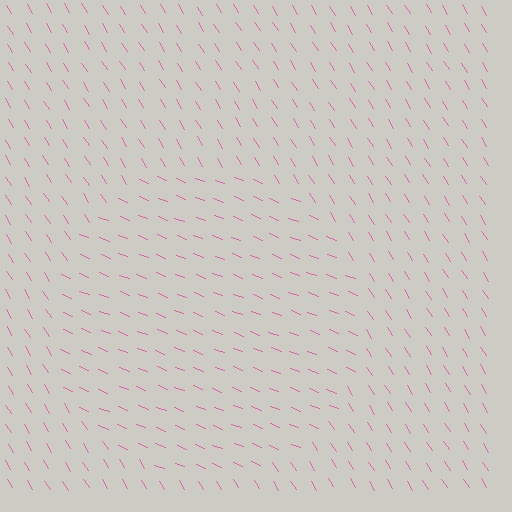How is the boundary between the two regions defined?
The boundary is defined purely by a change in line orientation (approximately 36 degrees difference). All lines are the same color and thickness.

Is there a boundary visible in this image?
Yes, there is a texture boundary formed by a change in line orientation.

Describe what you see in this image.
The image is filled with small pink line segments. A circle region in the image has lines oriented differently from the surrounding lines, creating a visible texture boundary.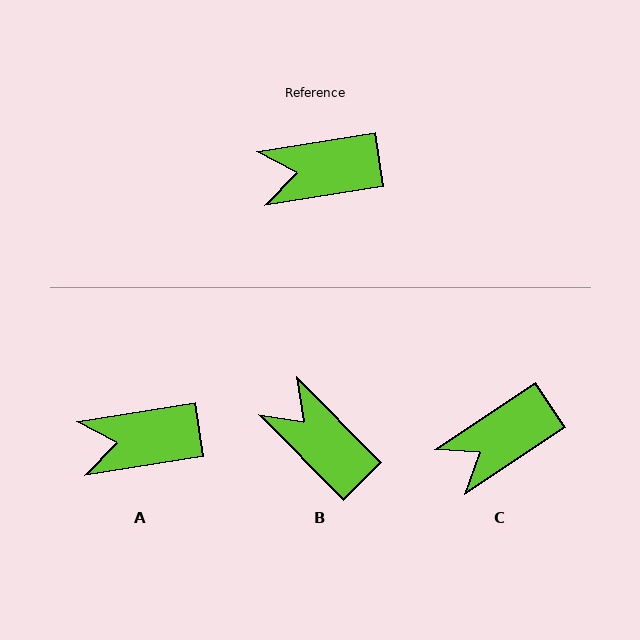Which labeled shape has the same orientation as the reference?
A.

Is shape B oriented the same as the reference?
No, it is off by about 54 degrees.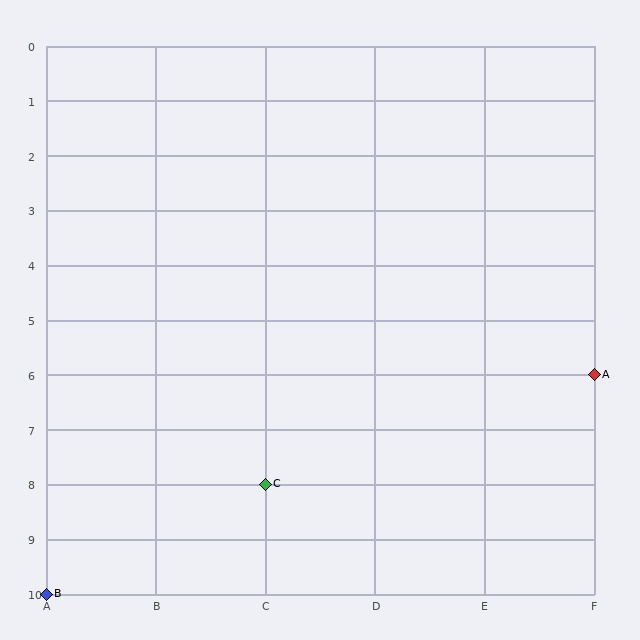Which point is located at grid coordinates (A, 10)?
Point B is at (A, 10).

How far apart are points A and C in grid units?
Points A and C are 3 columns and 2 rows apart (about 3.6 grid units diagonally).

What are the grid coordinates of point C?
Point C is at grid coordinates (C, 8).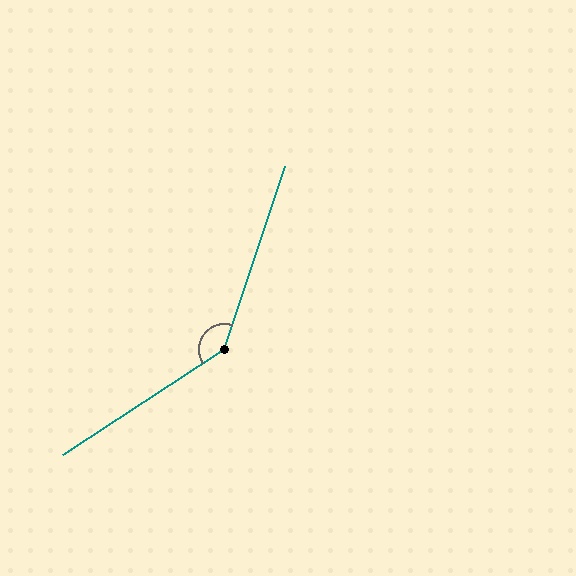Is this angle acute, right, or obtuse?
It is obtuse.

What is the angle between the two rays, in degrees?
Approximately 142 degrees.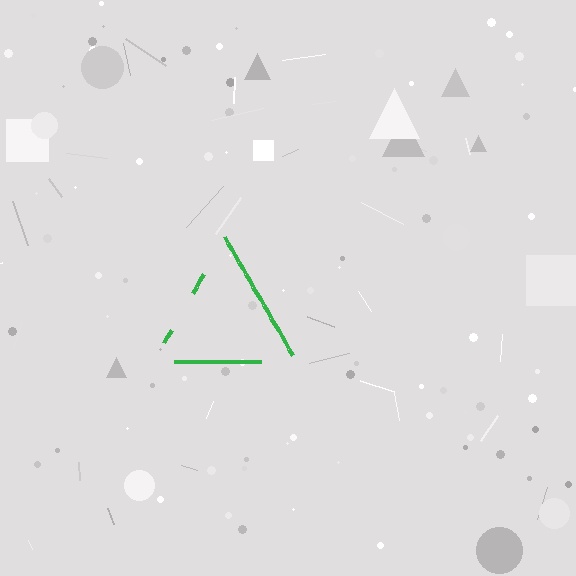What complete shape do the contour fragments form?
The contour fragments form a triangle.